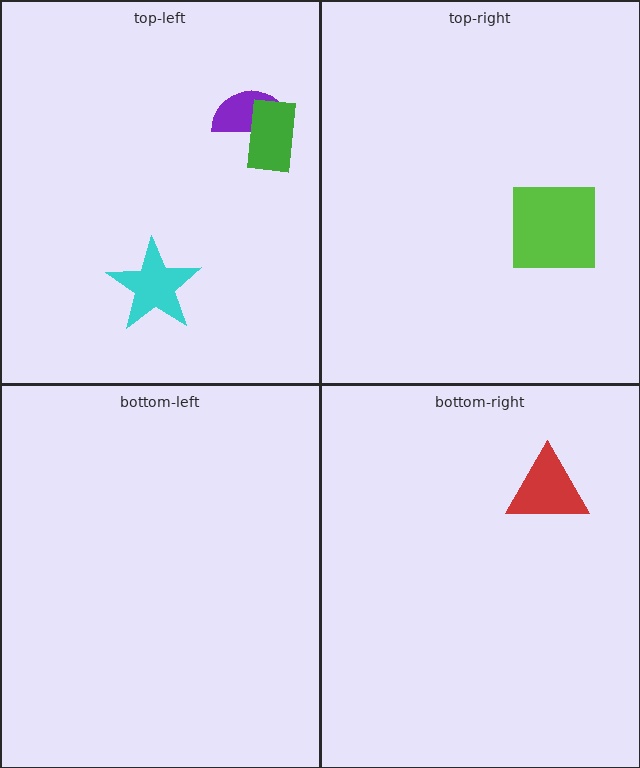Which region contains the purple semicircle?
The top-left region.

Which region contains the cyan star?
The top-left region.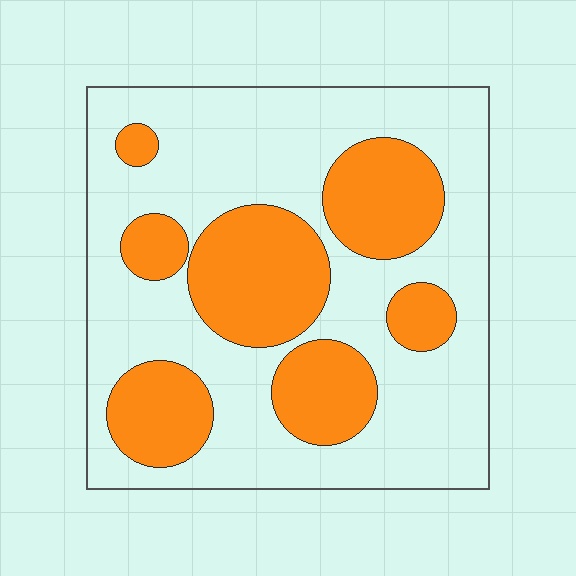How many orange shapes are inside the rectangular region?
7.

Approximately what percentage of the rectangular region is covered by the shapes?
Approximately 35%.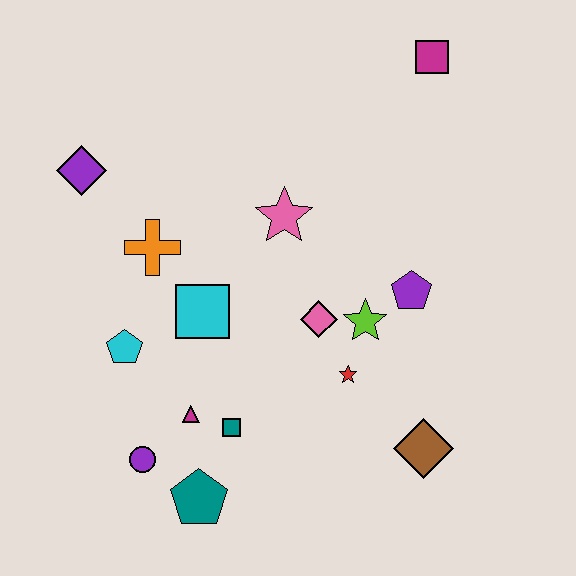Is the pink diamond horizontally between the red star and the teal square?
Yes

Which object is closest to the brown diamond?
The red star is closest to the brown diamond.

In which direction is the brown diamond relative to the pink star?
The brown diamond is below the pink star.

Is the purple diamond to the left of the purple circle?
Yes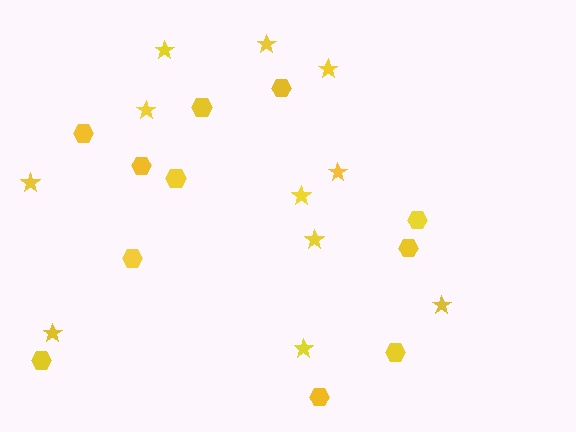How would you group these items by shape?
There are 2 groups: one group of stars (11) and one group of hexagons (11).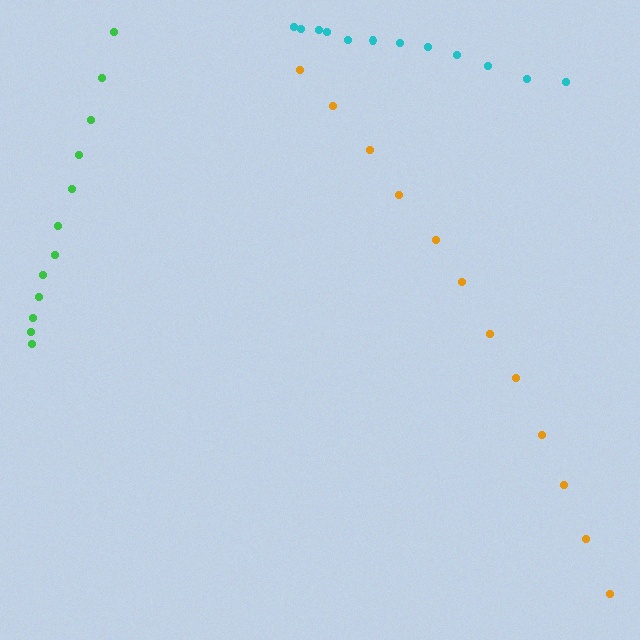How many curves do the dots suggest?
There are 3 distinct paths.